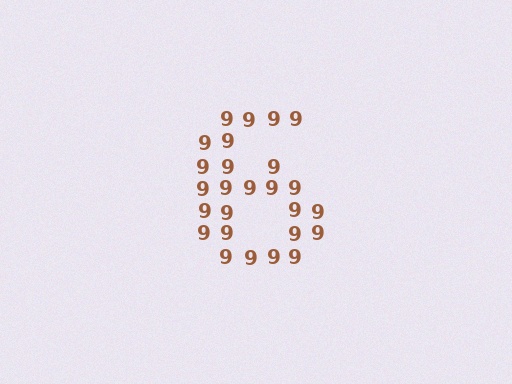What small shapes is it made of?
It is made of small digit 9's.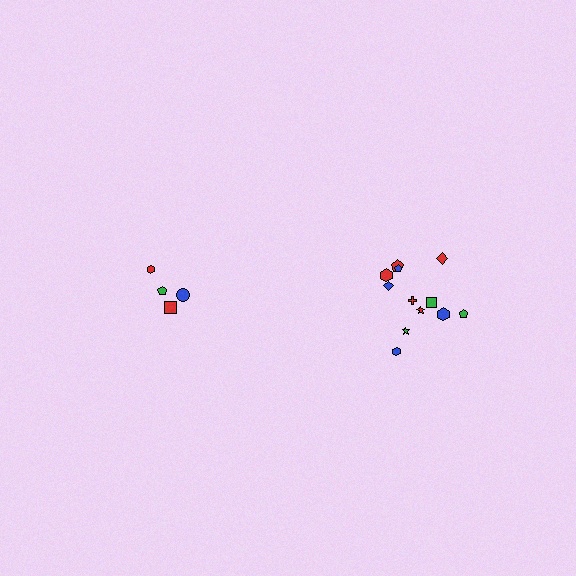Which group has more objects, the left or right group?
The right group.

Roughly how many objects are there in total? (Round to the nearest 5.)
Roughly 15 objects in total.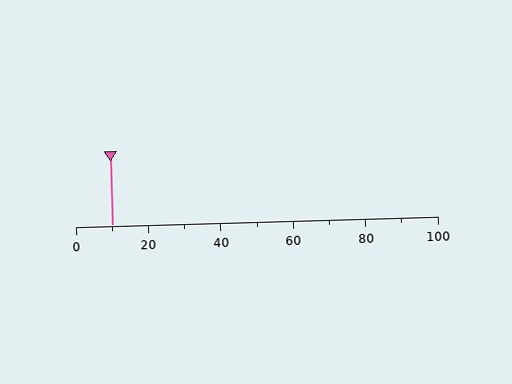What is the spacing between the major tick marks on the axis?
The major ticks are spaced 20 apart.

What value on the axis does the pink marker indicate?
The marker indicates approximately 10.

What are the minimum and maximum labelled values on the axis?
The axis runs from 0 to 100.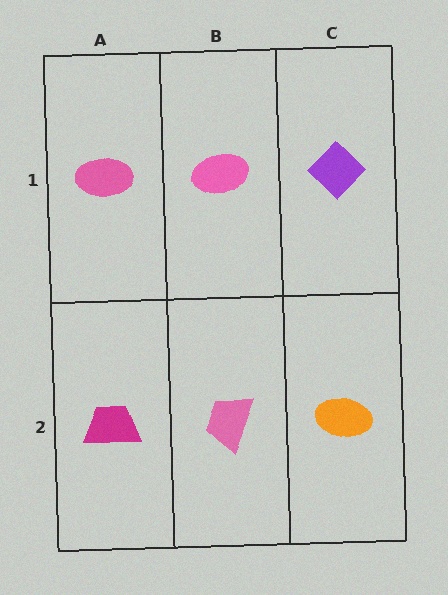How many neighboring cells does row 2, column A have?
2.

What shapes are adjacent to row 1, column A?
A magenta trapezoid (row 2, column A), a pink ellipse (row 1, column B).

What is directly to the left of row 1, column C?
A pink ellipse.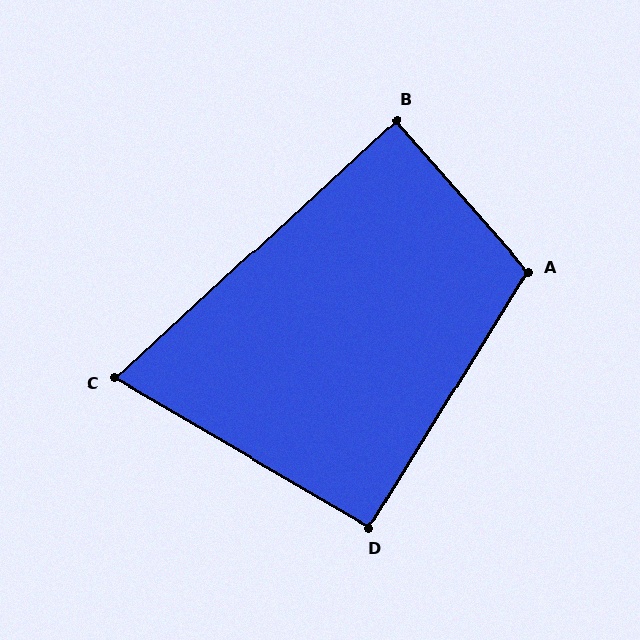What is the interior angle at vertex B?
Approximately 89 degrees (approximately right).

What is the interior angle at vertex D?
Approximately 91 degrees (approximately right).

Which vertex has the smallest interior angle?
C, at approximately 73 degrees.